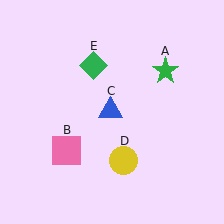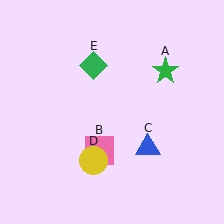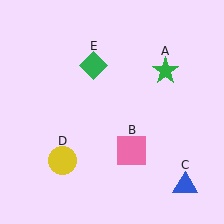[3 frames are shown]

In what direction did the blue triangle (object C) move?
The blue triangle (object C) moved down and to the right.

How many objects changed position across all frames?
3 objects changed position: pink square (object B), blue triangle (object C), yellow circle (object D).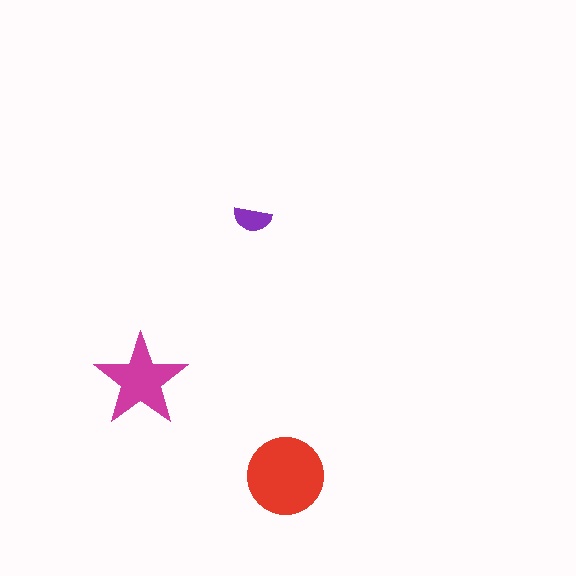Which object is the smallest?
The purple semicircle.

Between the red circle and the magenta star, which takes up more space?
The red circle.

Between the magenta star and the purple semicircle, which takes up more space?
The magenta star.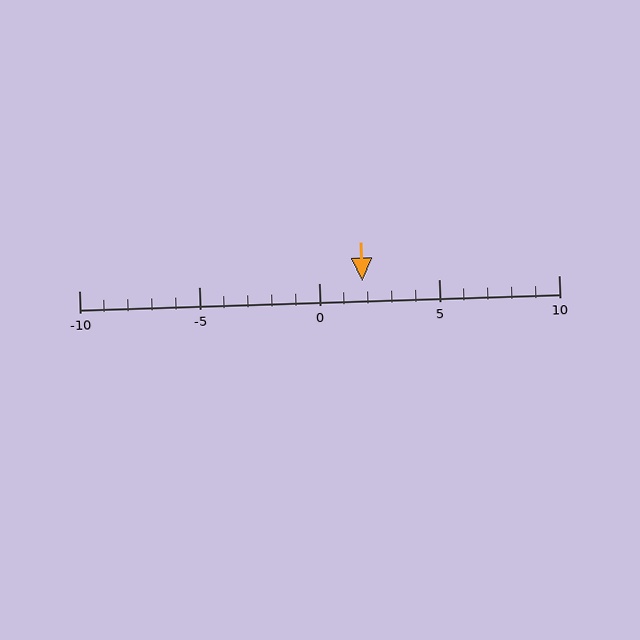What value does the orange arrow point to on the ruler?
The orange arrow points to approximately 2.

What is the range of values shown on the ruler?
The ruler shows values from -10 to 10.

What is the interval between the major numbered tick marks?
The major tick marks are spaced 5 units apart.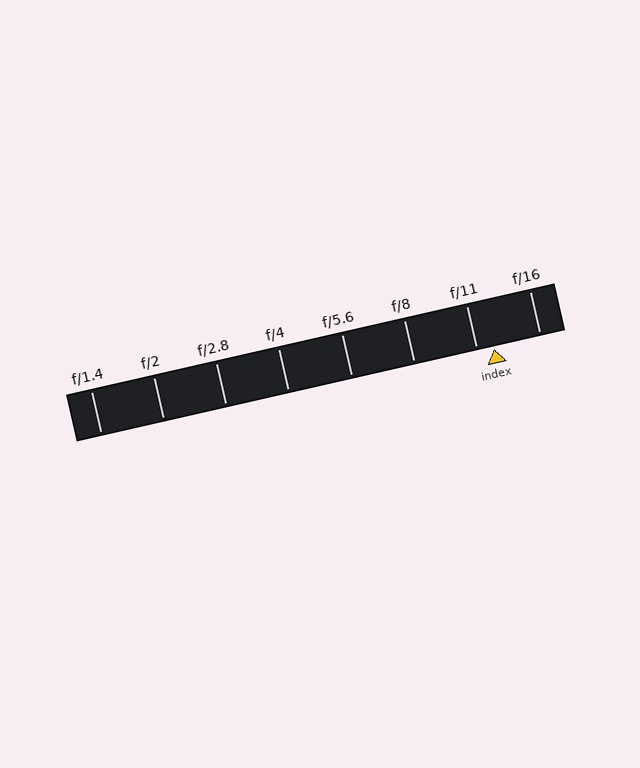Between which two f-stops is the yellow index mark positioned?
The index mark is between f/11 and f/16.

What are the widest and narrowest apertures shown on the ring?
The widest aperture shown is f/1.4 and the narrowest is f/16.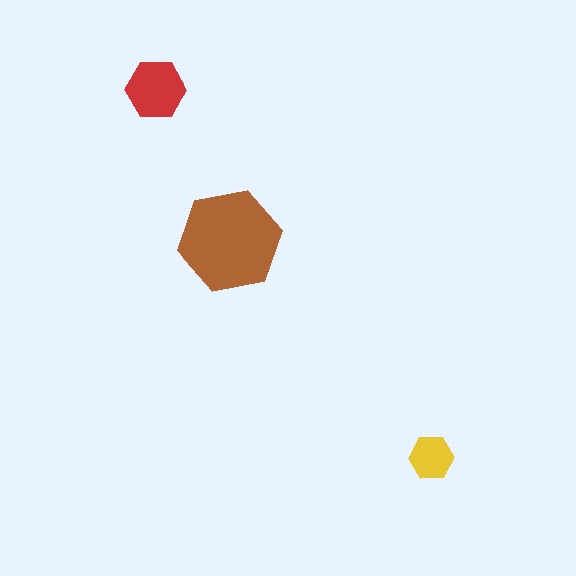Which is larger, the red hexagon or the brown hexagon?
The brown one.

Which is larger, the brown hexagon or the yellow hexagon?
The brown one.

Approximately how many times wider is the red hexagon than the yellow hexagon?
About 1.5 times wider.